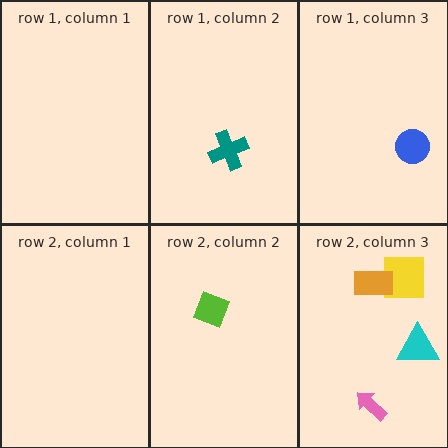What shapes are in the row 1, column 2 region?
The teal cross.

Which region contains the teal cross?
The row 1, column 2 region.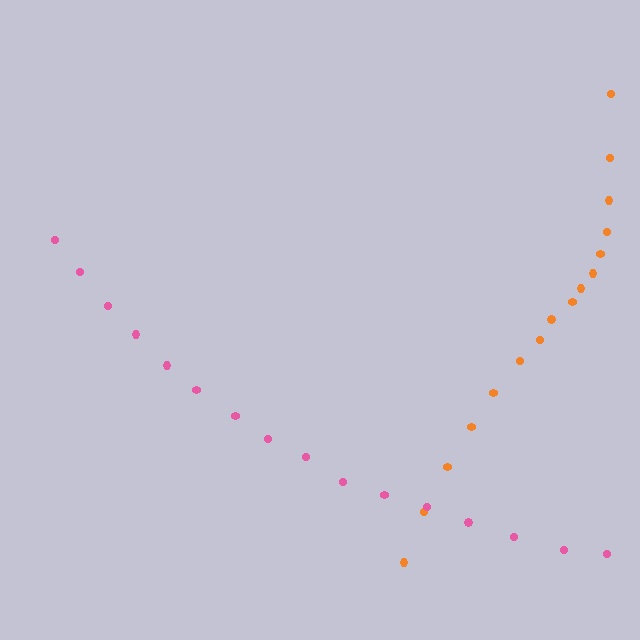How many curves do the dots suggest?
There are 2 distinct paths.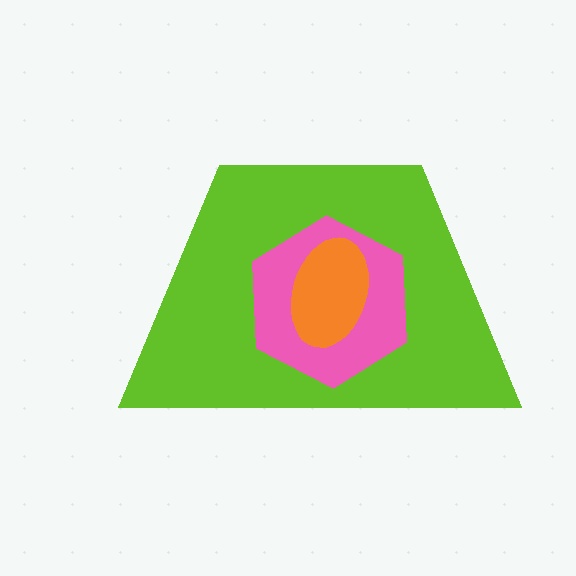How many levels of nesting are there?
3.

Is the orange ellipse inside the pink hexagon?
Yes.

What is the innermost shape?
The orange ellipse.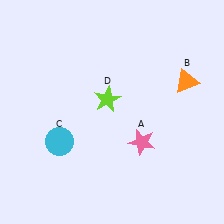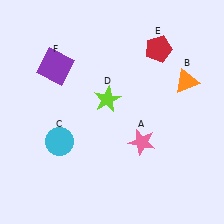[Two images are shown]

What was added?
A red pentagon (E), a purple square (F) were added in Image 2.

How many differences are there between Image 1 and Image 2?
There are 2 differences between the two images.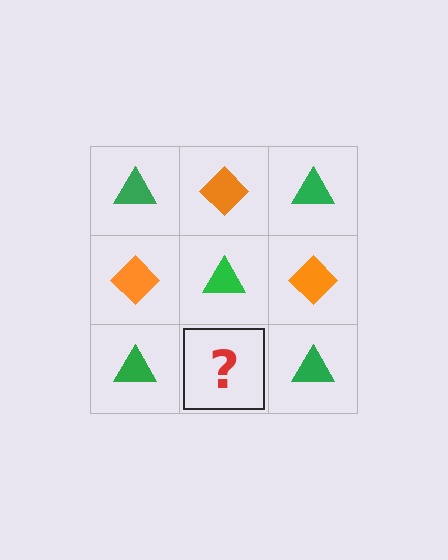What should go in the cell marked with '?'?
The missing cell should contain an orange diamond.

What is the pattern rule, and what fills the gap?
The rule is that it alternates green triangle and orange diamond in a checkerboard pattern. The gap should be filled with an orange diamond.